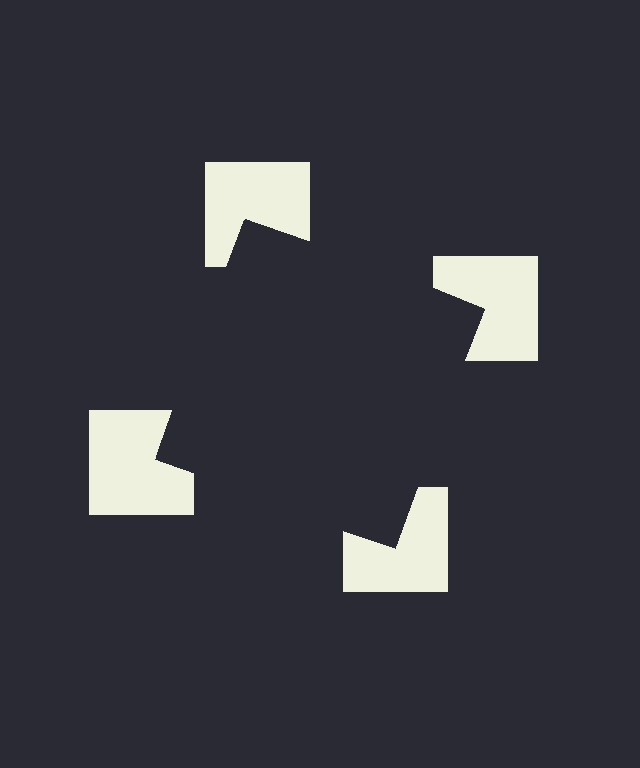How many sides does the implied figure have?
4 sides.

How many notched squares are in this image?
There are 4 — one at each vertex of the illusory square.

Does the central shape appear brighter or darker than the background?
It typically appears slightly darker than the background, even though no actual brightness change is drawn.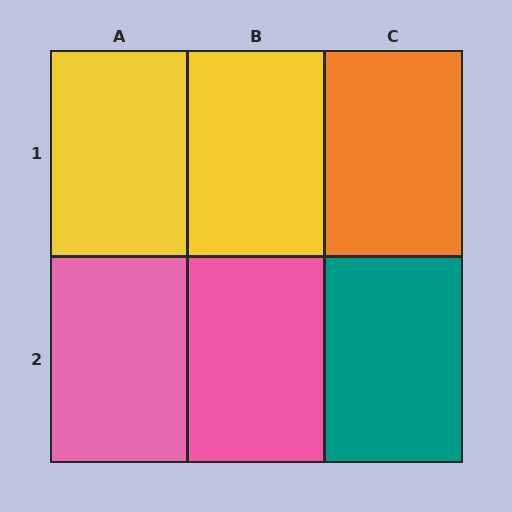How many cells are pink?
2 cells are pink.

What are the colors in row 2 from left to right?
Pink, pink, teal.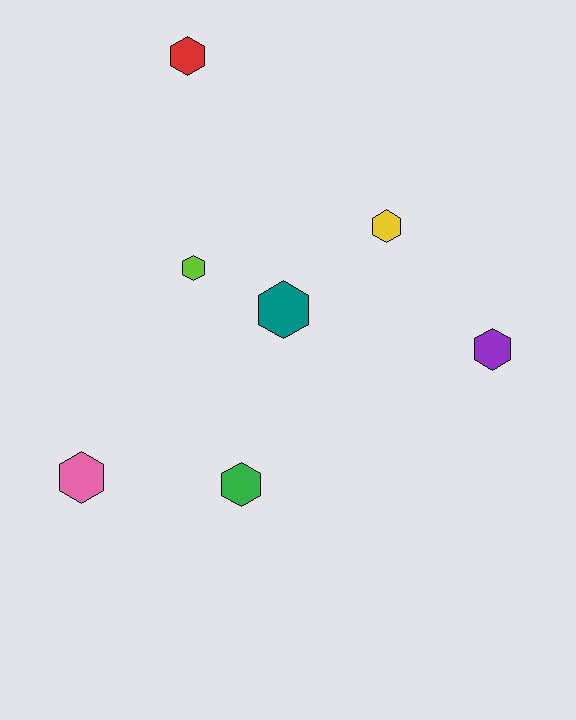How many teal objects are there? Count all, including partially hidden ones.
There is 1 teal object.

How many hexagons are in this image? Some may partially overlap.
There are 7 hexagons.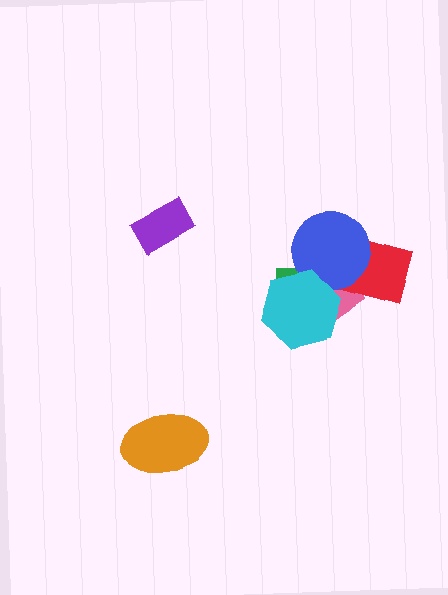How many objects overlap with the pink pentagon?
4 objects overlap with the pink pentagon.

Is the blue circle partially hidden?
Yes, it is partially covered by another shape.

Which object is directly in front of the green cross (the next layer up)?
The red rectangle is directly in front of the green cross.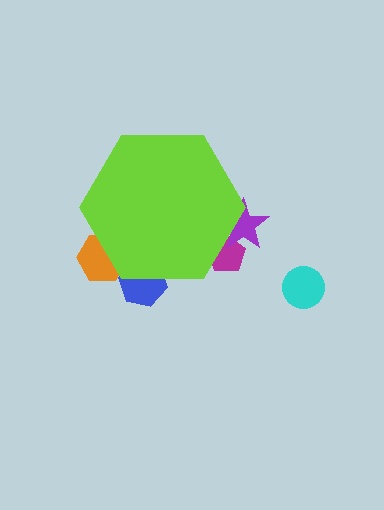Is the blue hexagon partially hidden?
Yes, the blue hexagon is partially hidden behind the lime hexagon.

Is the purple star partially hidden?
Yes, the purple star is partially hidden behind the lime hexagon.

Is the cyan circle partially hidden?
No, the cyan circle is fully visible.